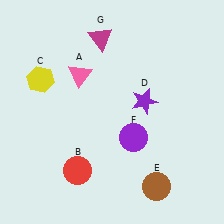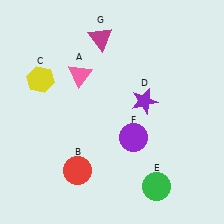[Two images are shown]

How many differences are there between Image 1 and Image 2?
There is 1 difference between the two images.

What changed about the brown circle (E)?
In Image 1, E is brown. In Image 2, it changed to green.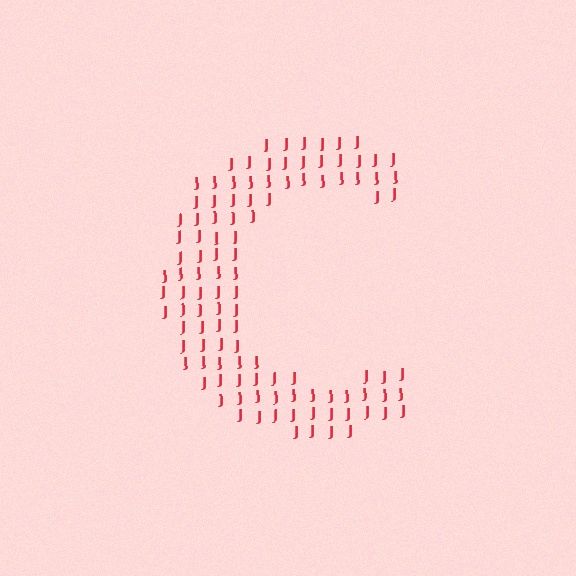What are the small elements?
The small elements are letter J's.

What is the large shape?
The large shape is the letter C.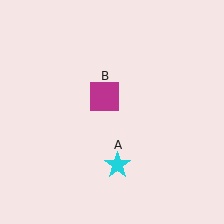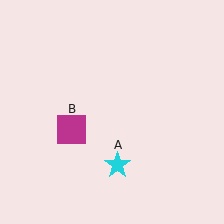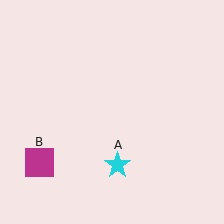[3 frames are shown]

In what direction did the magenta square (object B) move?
The magenta square (object B) moved down and to the left.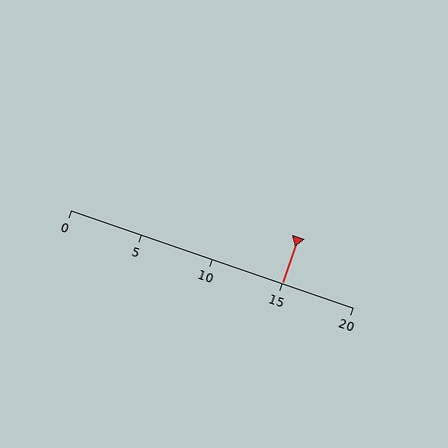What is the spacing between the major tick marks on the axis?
The major ticks are spaced 5 apart.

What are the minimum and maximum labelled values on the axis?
The axis runs from 0 to 20.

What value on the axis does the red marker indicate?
The marker indicates approximately 15.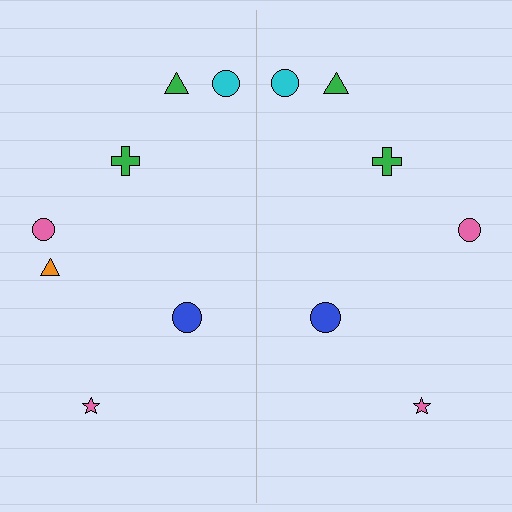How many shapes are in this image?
There are 13 shapes in this image.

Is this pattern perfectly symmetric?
No, the pattern is not perfectly symmetric. A orange triangle is missing from the right side.